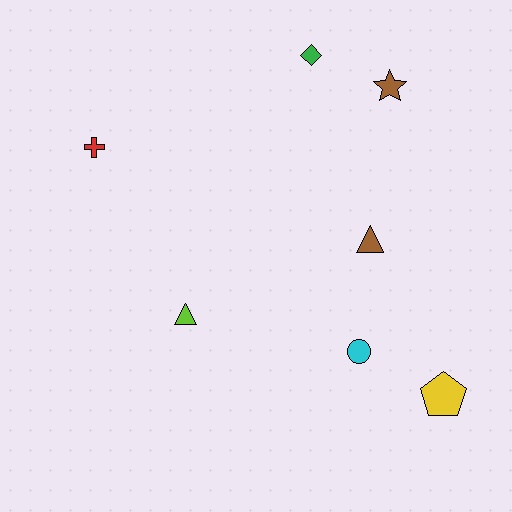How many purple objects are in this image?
There are no purple objects.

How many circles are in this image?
There is 1 circle.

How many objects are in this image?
There are 7 objects.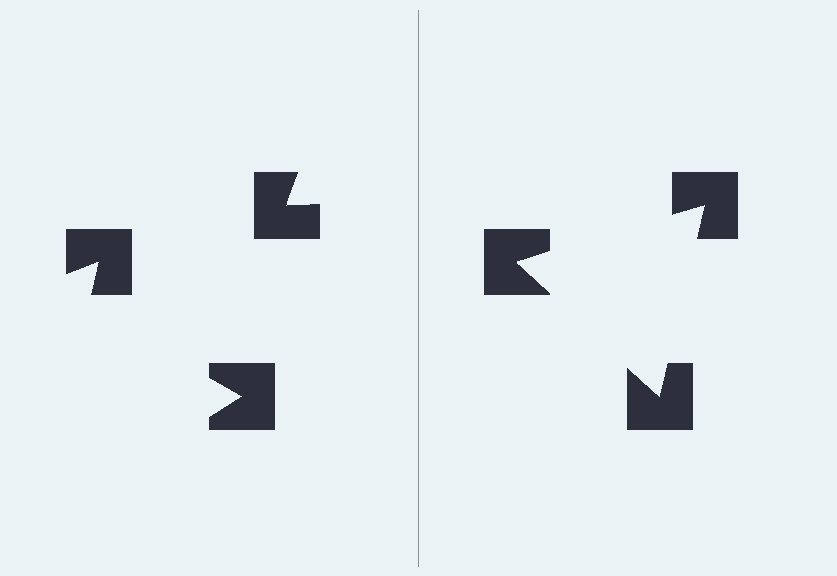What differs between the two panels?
The notched squares are positioned identically on both sides; only the wedge orientations differ. On the right they align to a triangle; on the left they are misaligned.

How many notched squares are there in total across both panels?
6 — 3 on each side.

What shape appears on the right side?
An illusory triangle.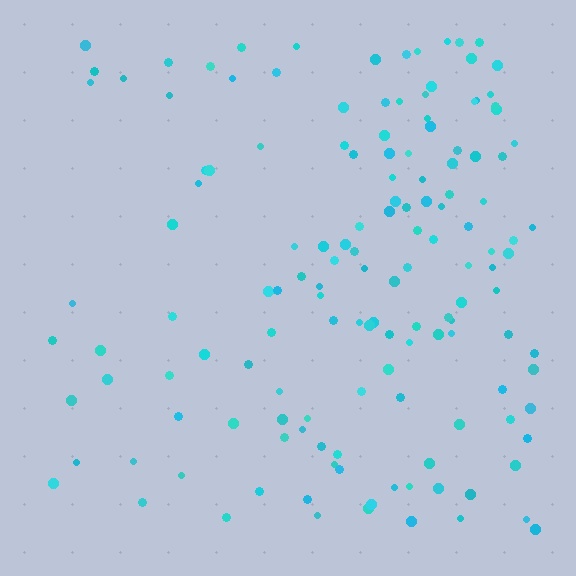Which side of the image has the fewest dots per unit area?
The left.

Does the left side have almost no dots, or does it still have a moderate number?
Still a moderate number, just noticeably fewer than the right.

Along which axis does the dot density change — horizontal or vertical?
Horizontal.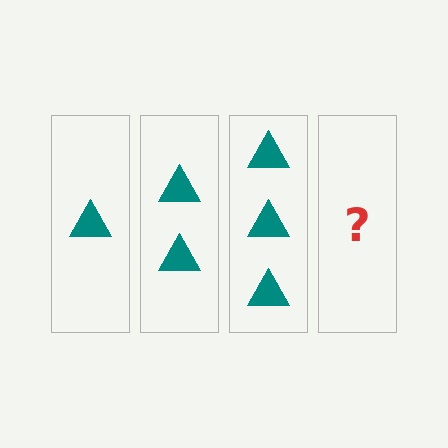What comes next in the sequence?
The next element should be 4 triangles.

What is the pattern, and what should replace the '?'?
The pattern is that each step adds one more triangle. The '?' should be 4 triangles.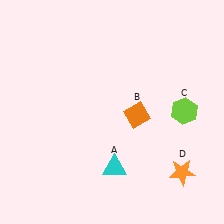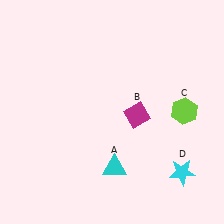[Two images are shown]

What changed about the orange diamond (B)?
In Image 1, B is orange. In Image 2, it changed to magenta.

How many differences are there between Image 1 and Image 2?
There are 2 differences between the two images.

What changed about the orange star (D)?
In Image 1, D is orange. In Image 2, it changed to cyan.